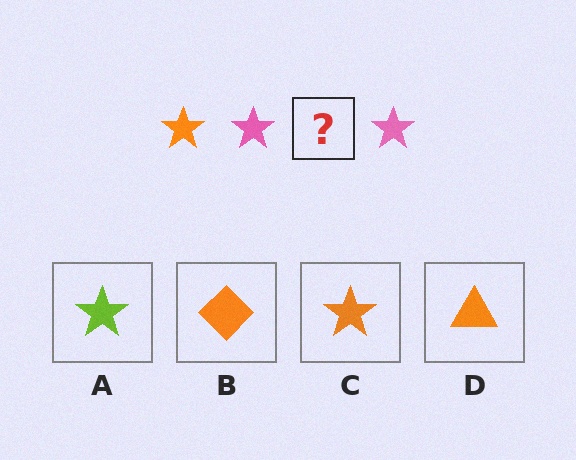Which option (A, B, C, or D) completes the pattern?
C.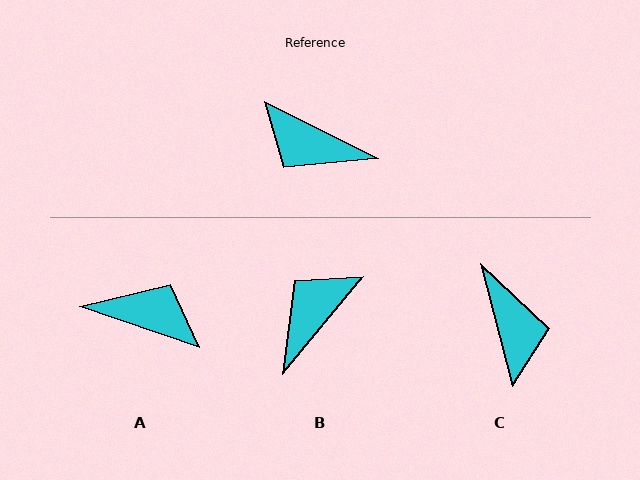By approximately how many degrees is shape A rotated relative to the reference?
Approximately 172 degrees clockwise.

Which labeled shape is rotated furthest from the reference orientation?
A, about 172 degrees away.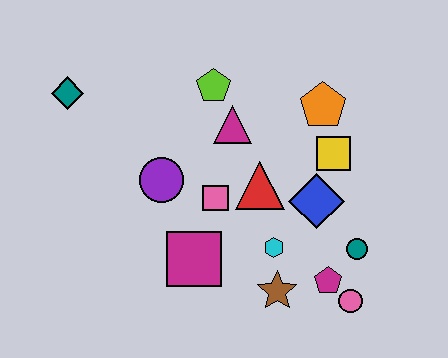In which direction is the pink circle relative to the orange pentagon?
The pink circle is below the orange pentagon.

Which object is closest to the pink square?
The red triangle is closest to the pink square.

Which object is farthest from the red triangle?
The teal diamond is farthest from the red triangle.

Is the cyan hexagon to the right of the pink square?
Yes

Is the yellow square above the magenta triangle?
No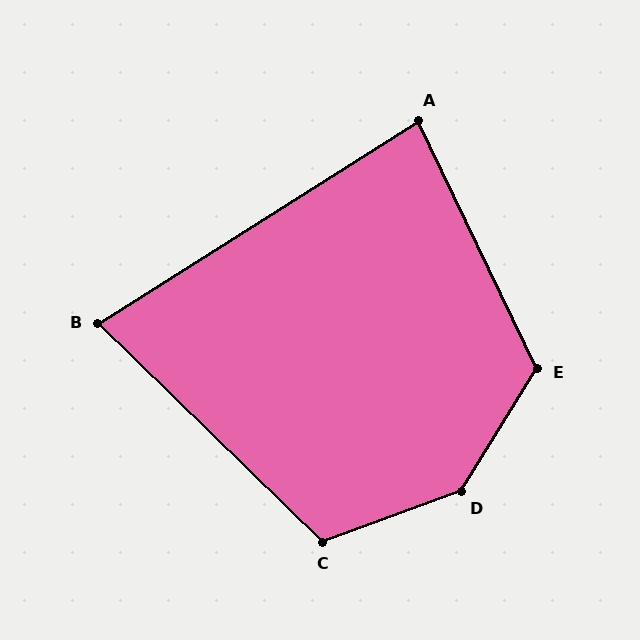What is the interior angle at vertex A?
Approximately 83 degrees (acute).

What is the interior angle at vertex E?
Approximately 123 degrees (obtuse).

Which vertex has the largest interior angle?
D, at approximately 142 degrees.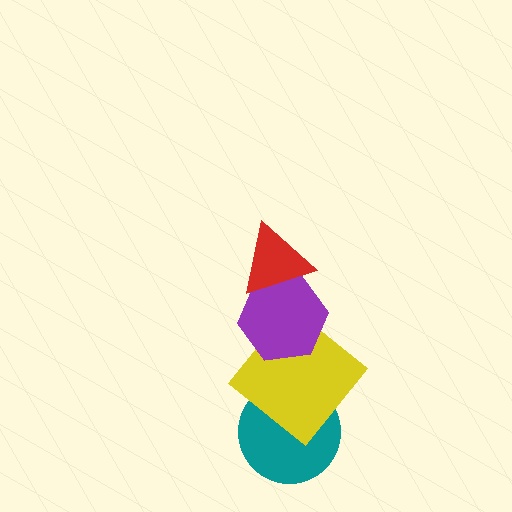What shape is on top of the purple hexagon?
The red triangle is on top of the purple hexagon.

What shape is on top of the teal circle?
The yellow diamond is on top of the teal circle.